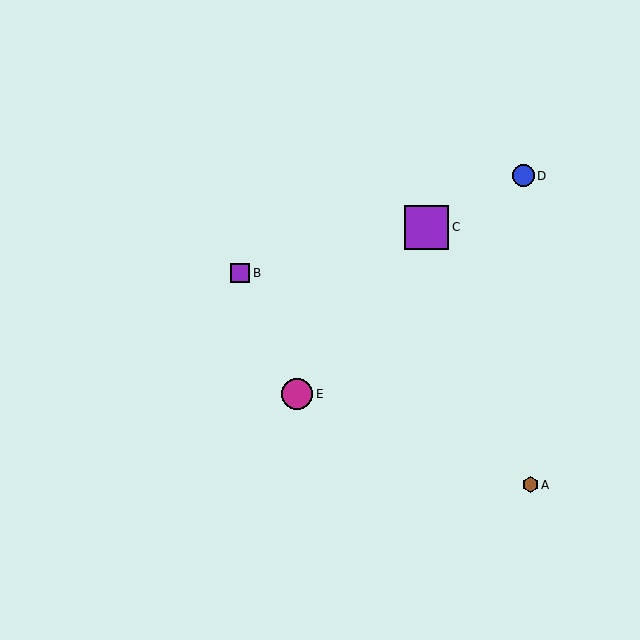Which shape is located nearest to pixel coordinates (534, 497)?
The brown hexagon (labeled A) at (530, 485) is nearest to that location.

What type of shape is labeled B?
Shape B is a purple square.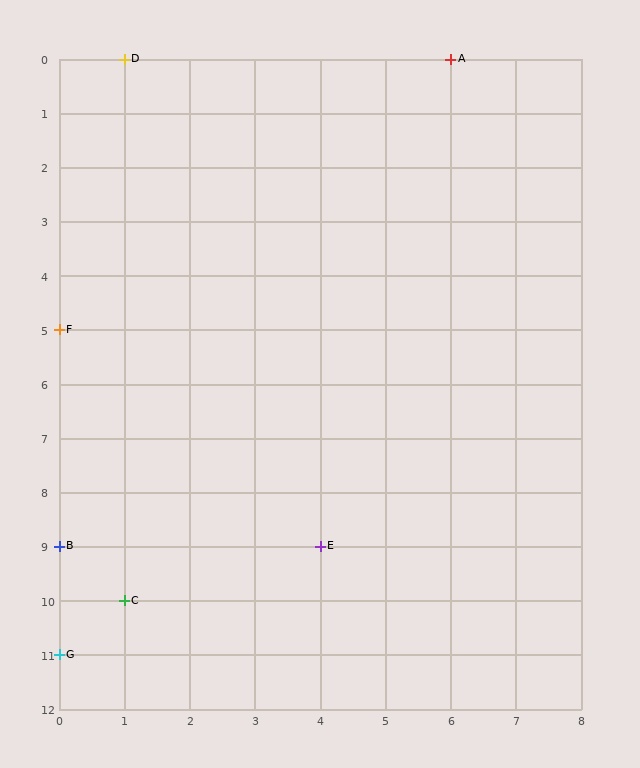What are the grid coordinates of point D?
Point D is at grid coordinates (1, 0).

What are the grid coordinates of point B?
Point B is at grid coordinates (0, 9).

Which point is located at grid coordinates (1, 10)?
Point C is at (1, 10).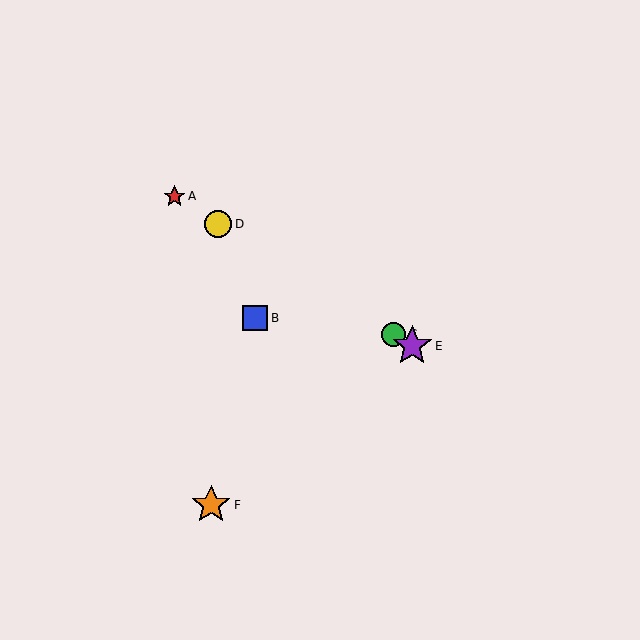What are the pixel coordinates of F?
Object F is at (211, 505).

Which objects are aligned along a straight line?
Objects A, C, D, E are aligned along a straight line.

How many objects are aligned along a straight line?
4 objects (A, C, D, E) are aligned along a straight line.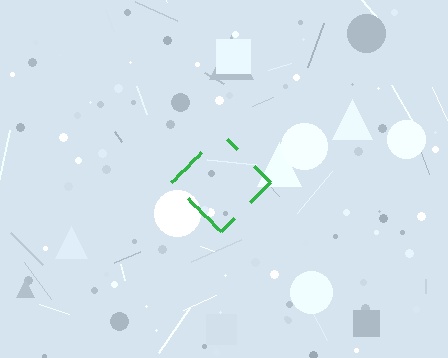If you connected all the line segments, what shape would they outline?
They would outline a diamond.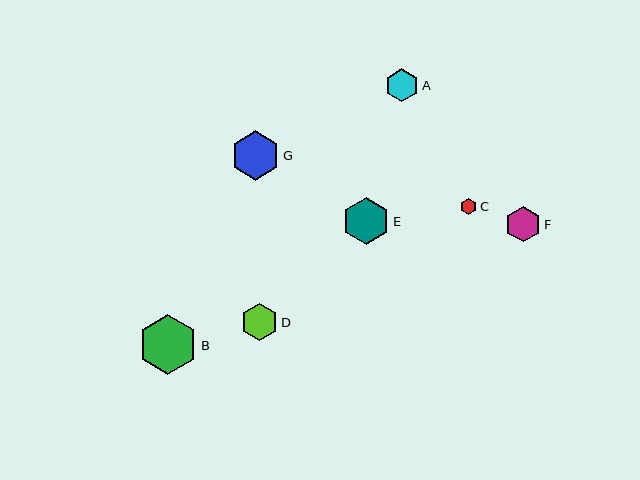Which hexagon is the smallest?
Hexagon C is the smallest with a size of approximately 17 pixels.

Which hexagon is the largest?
Hexagon B is the largest with a size of approximately 60 pixels.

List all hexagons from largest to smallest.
From largest to smallest: B, G, E, D, F, A, C.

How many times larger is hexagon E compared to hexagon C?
Hexagon E is approximately 2.8 times the size of hexagon C.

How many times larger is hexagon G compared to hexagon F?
Hexagon G is approximately 1.4 times the size of hexagon F.